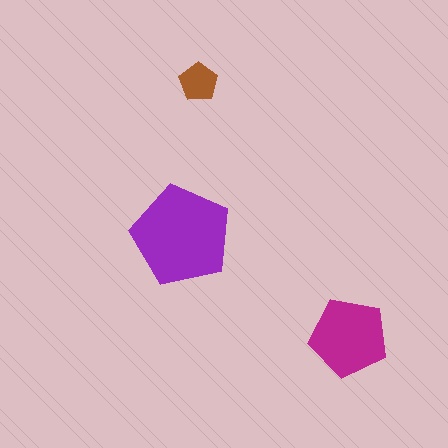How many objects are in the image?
There are 3 objects in the image.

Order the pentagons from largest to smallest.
the purple one, the magenta one, the brown one.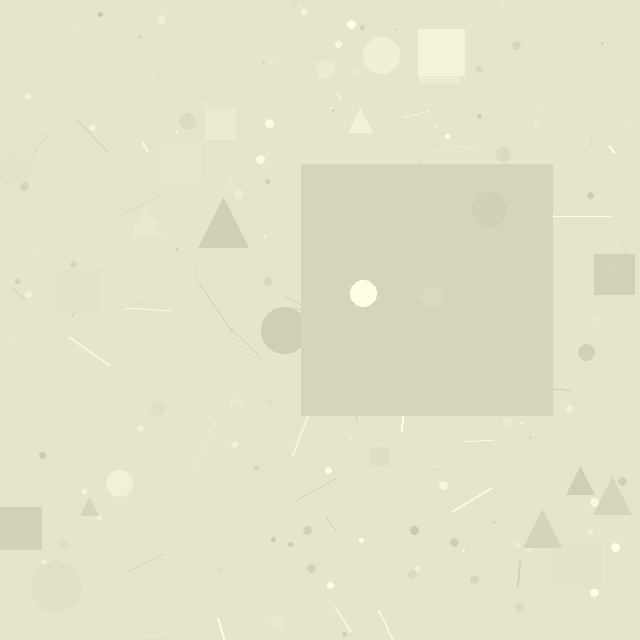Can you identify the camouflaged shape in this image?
The camouflaged shape is a square.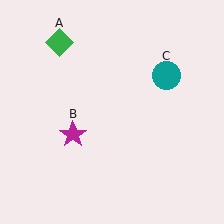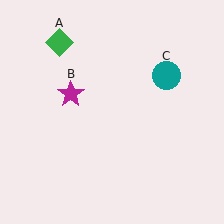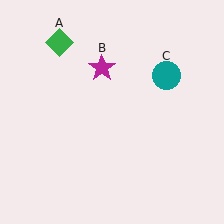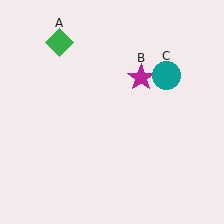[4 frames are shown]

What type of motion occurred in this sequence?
The magenta star (object B) rotated clockwise around the center of the scene.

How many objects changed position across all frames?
1 object changed position: magenta star (object B).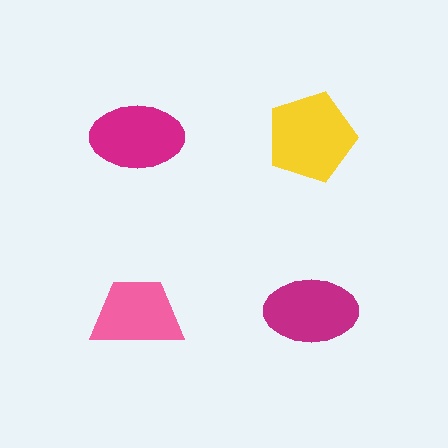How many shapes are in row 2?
2 shapes.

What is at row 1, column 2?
A yellow pentagon.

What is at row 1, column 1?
A magenta ellipse.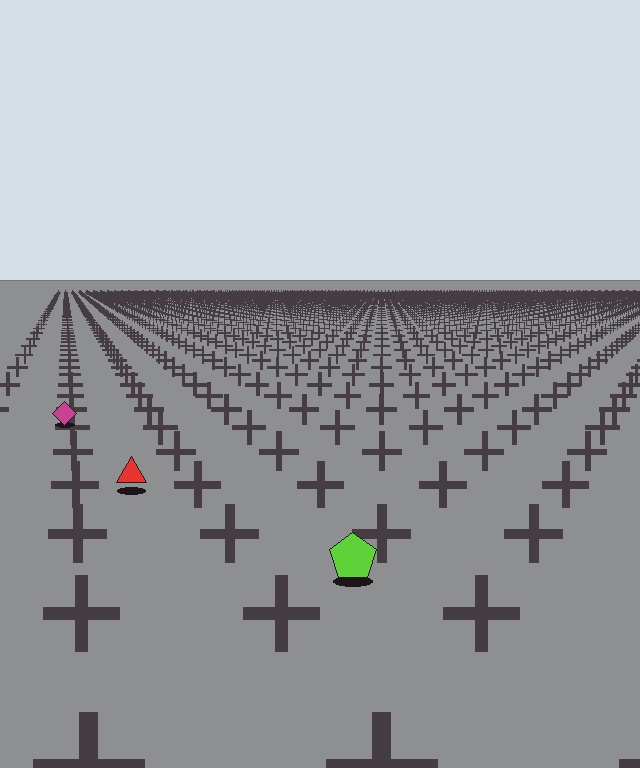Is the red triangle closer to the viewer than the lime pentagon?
No. The lime pentagon is closer — you can tell from the texture gradient: the ground texture is coarser near it.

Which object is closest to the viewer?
The lime pentagon is closest. The texture marks near it are larger and more spread out.